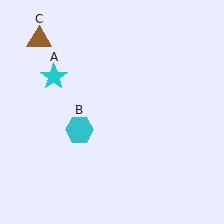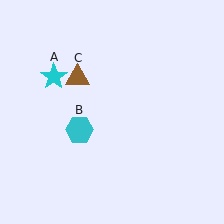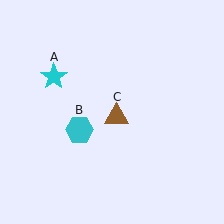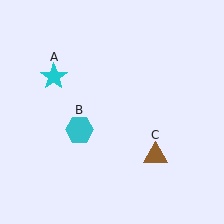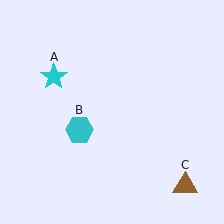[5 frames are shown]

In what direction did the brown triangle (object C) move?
The brown triangle (object C) moved down and to the right.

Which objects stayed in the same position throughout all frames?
Cyan star (object A) and cyan hexagon (object B) remained stationary.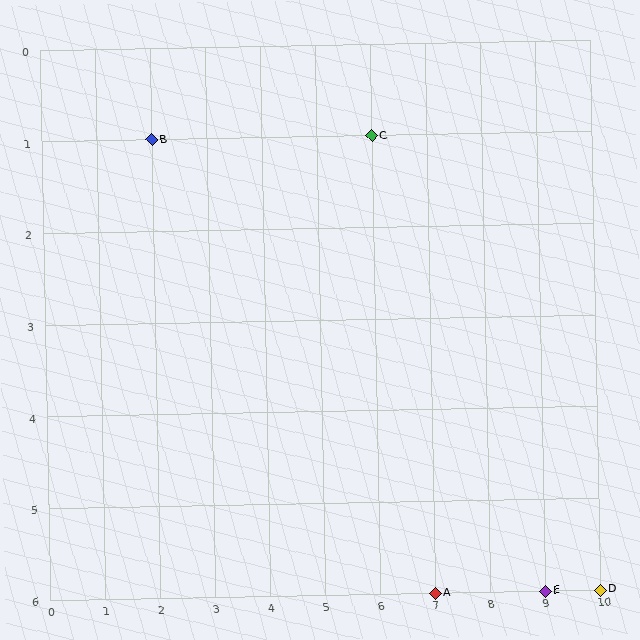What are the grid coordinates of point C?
Point C is at grid coordinates (6, 1).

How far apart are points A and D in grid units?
Points A and D are 3 columns apart.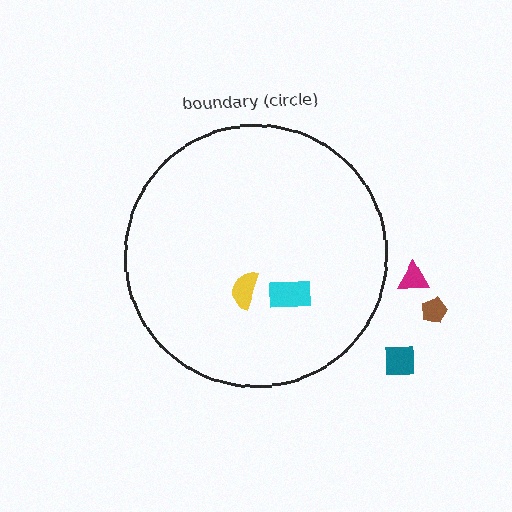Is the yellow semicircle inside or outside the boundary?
Inside.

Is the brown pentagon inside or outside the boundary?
Outside.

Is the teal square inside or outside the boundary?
Outside.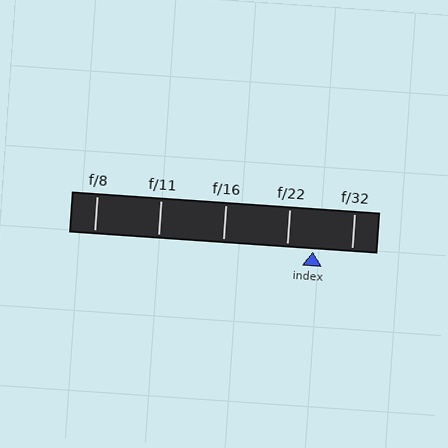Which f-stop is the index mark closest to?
The index mark is closest to f/22.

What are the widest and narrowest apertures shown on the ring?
The widest aperture shown is f/8 and the narrowest is f/32.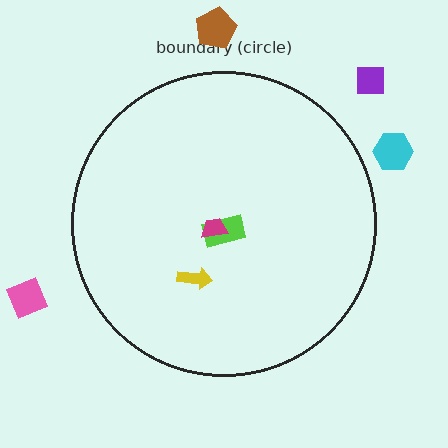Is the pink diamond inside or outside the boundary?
Outside.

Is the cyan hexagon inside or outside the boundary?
Outside.